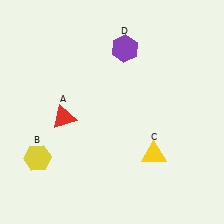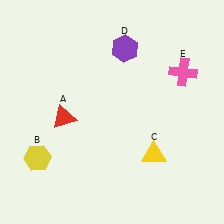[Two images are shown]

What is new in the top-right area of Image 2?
A pink cross (E) was added in the top-right area of Image 2.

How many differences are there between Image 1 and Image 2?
There is 1 difference between the two images.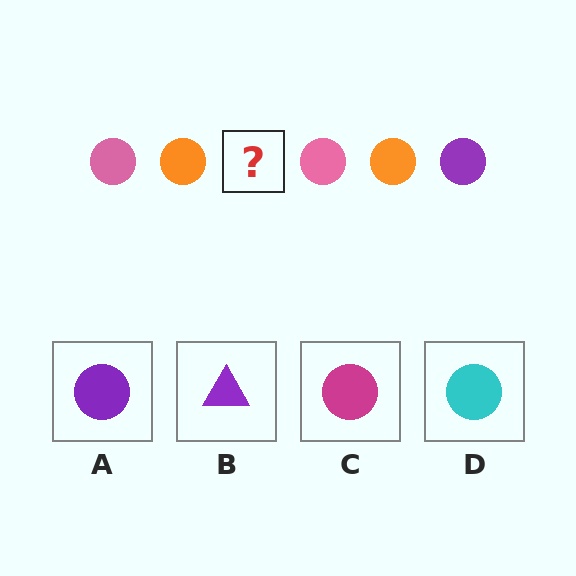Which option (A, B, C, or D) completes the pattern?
A.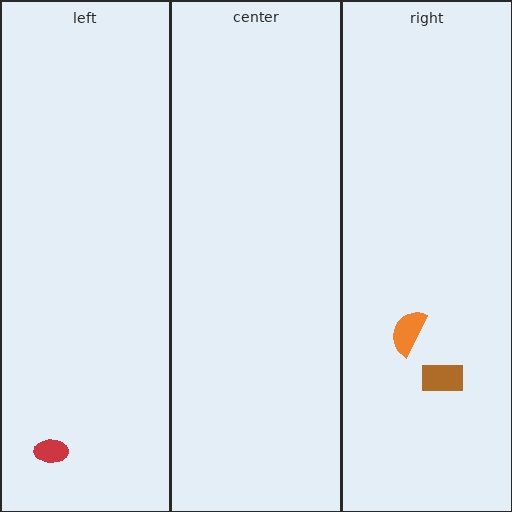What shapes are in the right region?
The brown rectangle, the orange semicircle.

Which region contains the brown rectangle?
The right region.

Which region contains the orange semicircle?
The right region.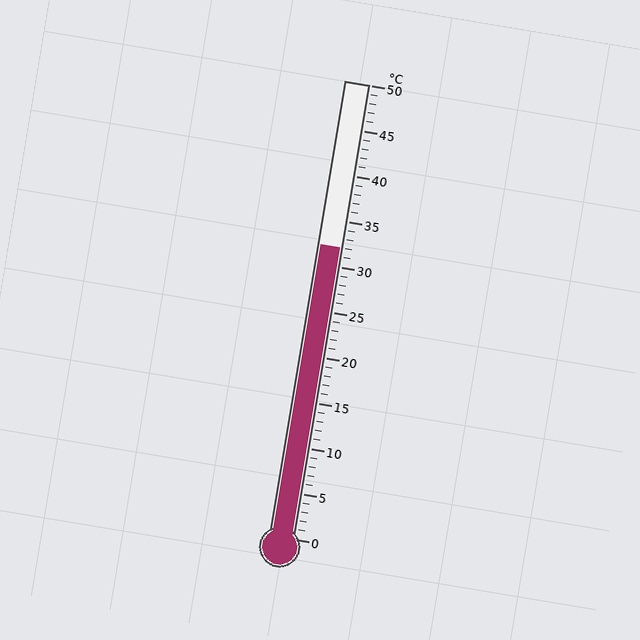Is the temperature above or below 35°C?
The temperature is below 35°C.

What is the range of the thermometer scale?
The thermometer scale ranges from 0°C to 50°C.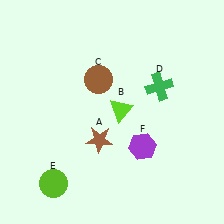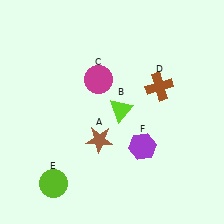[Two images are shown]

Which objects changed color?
C changed from brown to magenta. D changed from green to brown.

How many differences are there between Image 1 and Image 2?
There are 2 differences between the two images.